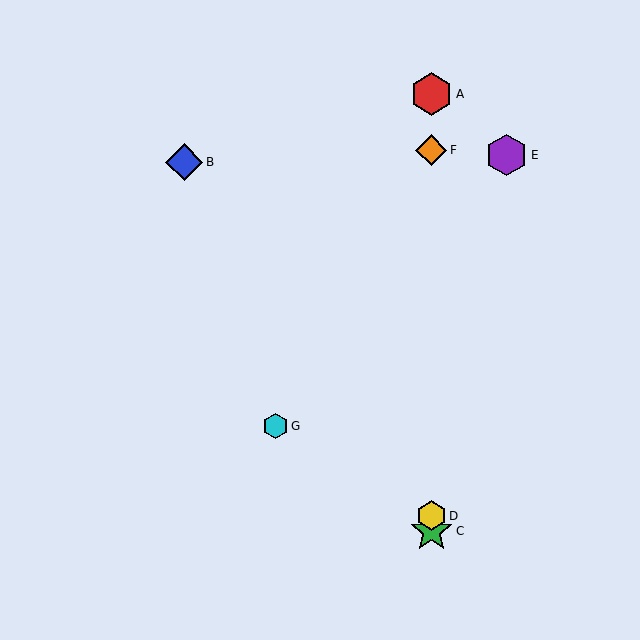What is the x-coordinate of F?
Object F is at x≈431.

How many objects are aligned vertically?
4 objects (A, C, D, F) are aligned vertically.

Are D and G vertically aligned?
No, D is at x≈431 and G is at x≈275.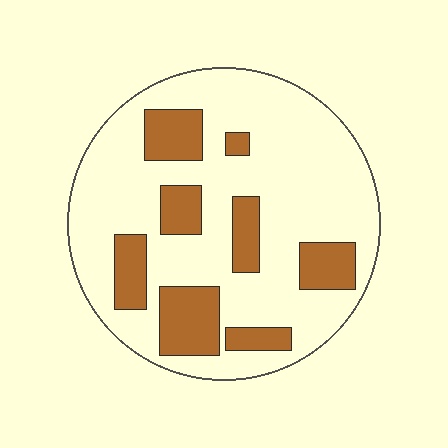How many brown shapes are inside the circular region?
8.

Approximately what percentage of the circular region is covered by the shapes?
Approximately 25%.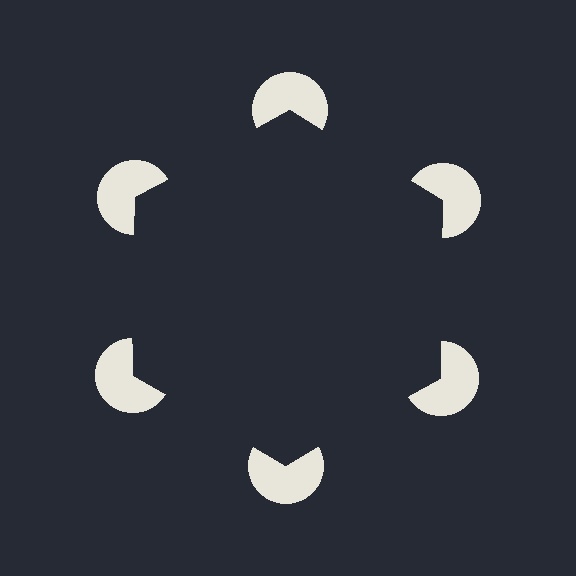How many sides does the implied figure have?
6 sides.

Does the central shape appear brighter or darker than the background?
It typically appears slightly darker than the background, even though no actual brightness change is drawn.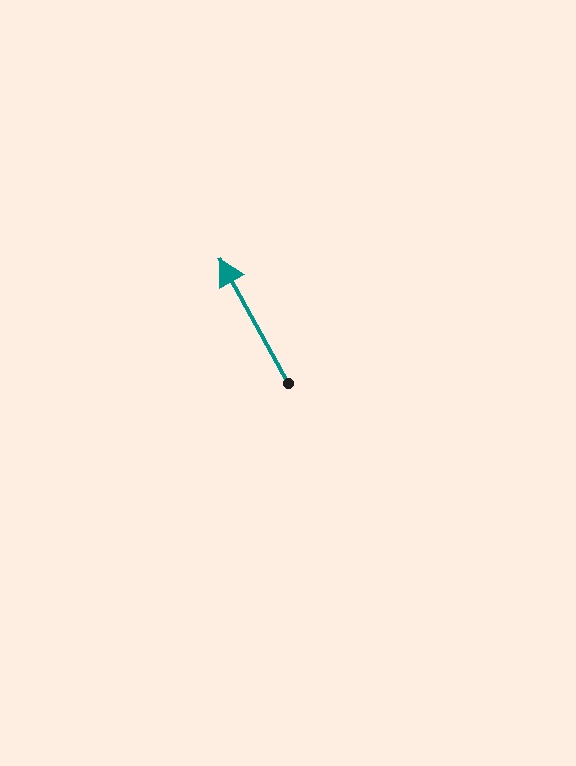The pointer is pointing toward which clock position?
Roughly 11 o'clock.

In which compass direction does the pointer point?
Northwest.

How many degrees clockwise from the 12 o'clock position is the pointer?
Approximately 331 degrees.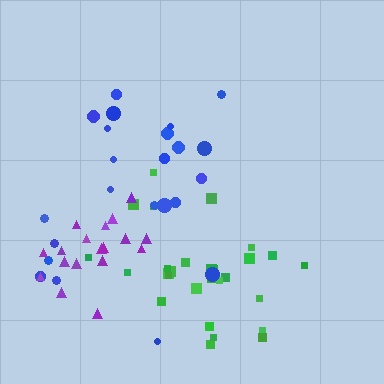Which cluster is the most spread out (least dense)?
Blue.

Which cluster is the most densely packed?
Purple.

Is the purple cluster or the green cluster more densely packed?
Purple.